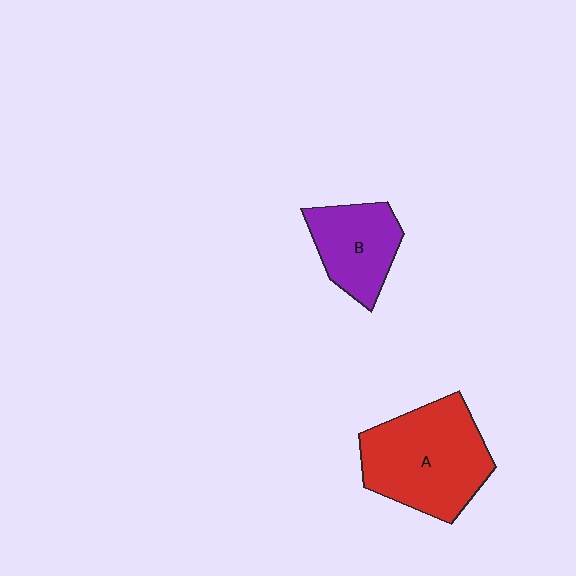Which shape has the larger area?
Shape A (red).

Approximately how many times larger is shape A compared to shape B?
Approximately 1.7 times.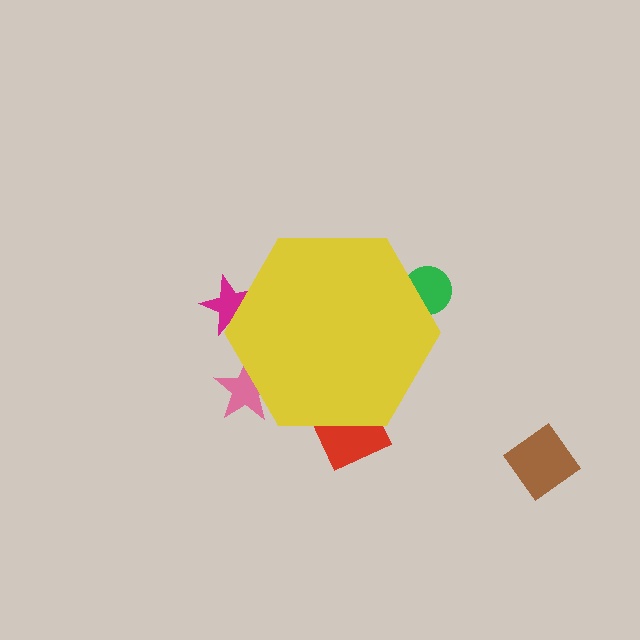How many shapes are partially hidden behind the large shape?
4 shapes are partially hidden.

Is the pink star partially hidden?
Yes, the pink star is partially hidden behind the yellow hexagon.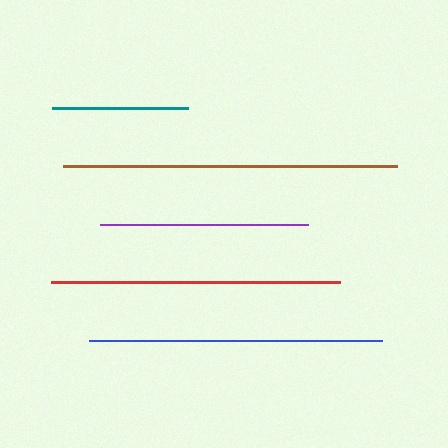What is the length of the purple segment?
The purple segment is approximately 208 pixels long.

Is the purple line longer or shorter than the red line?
The red line is longer than the purple line.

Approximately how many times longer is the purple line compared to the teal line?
The purple line is approximately 1.5 times the length of the teal line.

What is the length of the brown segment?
The brown segment is approximately 334 pixels long.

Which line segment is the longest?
The brown line is the longest at approximately 334 pixels.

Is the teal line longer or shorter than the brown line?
The brown line is longer than the teal line.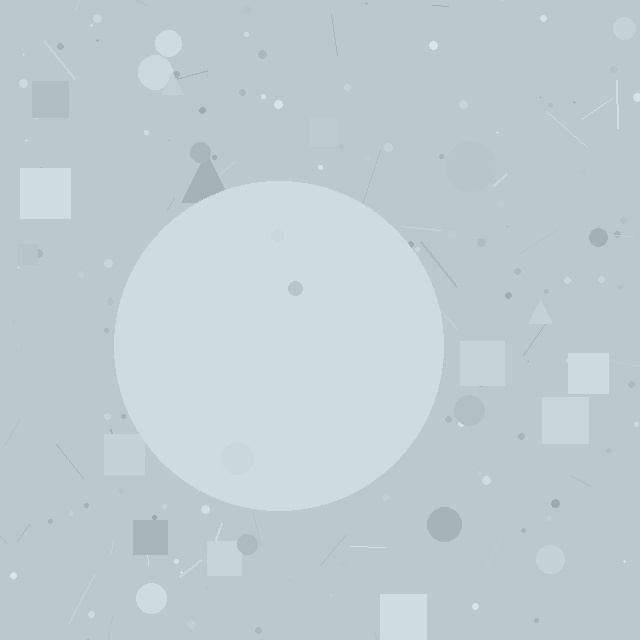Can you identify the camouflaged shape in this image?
The camouflaged shape is a circle.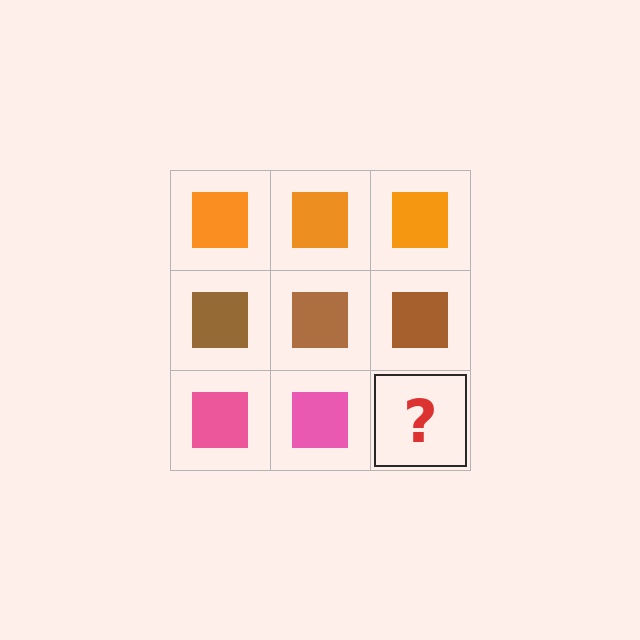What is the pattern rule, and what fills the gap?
The rule is that each row has a consistent color. The gap should be filled with a pink square.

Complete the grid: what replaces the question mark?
The question mark should be replaced with a pink square.